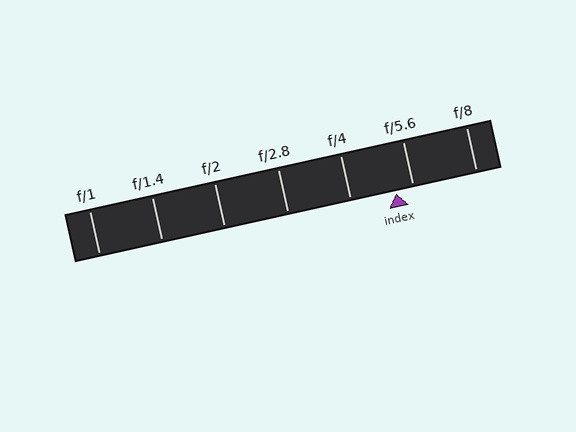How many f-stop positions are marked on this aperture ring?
There are 7 f-stop positions marked.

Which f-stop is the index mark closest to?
The index mark is closest to f/5.6.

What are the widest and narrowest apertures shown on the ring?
The widest aperture shown is f/1 and the narrowest is f/8.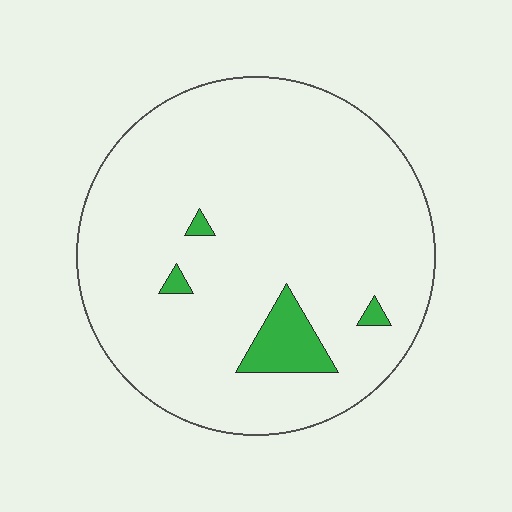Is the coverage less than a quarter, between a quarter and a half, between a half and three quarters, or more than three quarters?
Less than a quarter.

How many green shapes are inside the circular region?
4.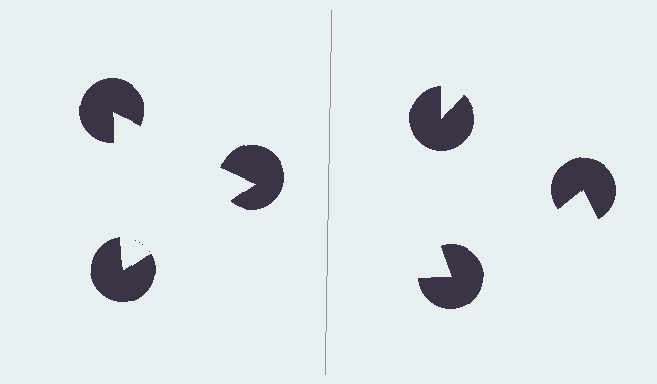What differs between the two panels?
The pac-man discs are positioned identically on both sides; only the wedge orientations differ. On the left they align to a triangle; on the right they are misaligned.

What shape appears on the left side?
An illusory triangle.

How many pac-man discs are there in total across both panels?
6 — 3 on each side.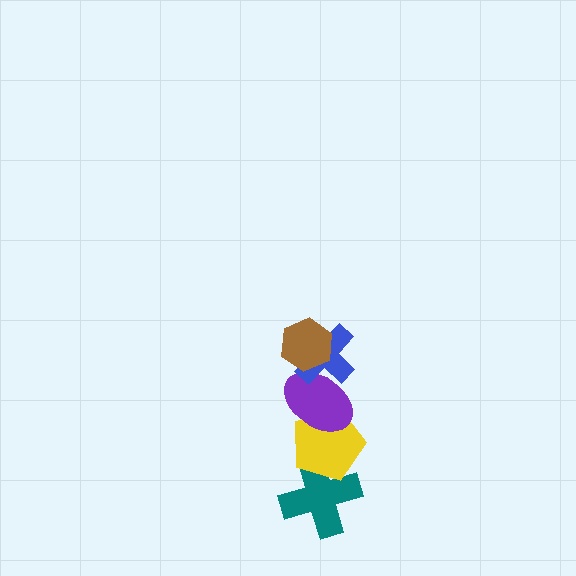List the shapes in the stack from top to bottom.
From top to bottom: the brown hexagon, the blue cross, the purple ellipse, the yellow pentagon, the teal cross.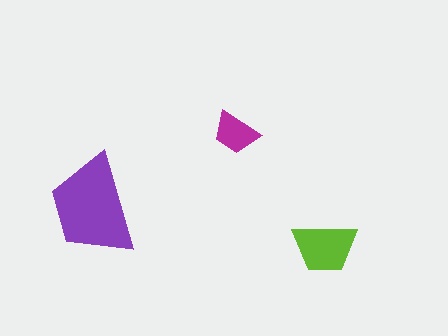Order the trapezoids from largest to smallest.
the purple one, the lime one, the magenta one.